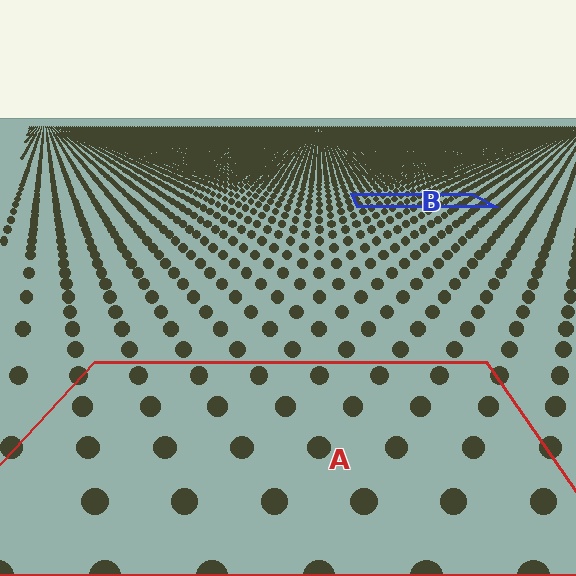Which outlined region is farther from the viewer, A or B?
Region B is farther from the viewer — the texture elements inside it appear smaller and more densely packed.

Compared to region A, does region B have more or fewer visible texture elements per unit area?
Region B has more texture elements per unit area — they are packed more densely because it is farther away.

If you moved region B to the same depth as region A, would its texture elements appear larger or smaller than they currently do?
They would appear larger. At a closer depth, the same texture elements are projected at a bigger on-screen size.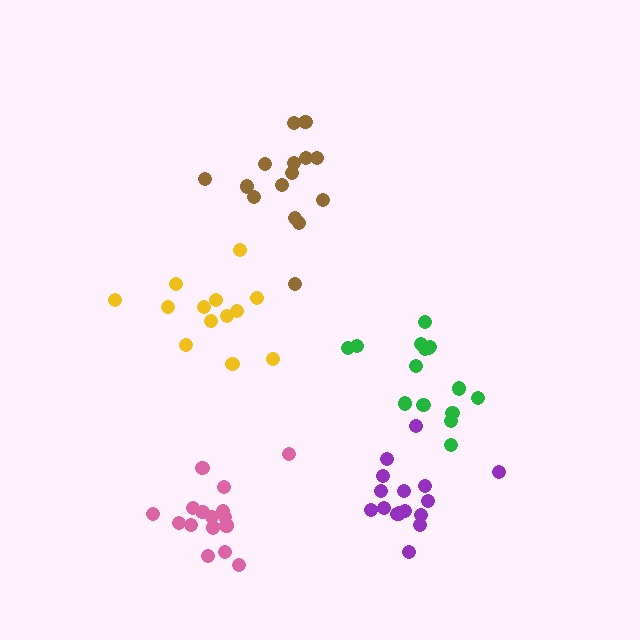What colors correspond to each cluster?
The clusters are colored: purple, brown, green, pink, yellow.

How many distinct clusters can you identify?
There are 5 distinct clusters.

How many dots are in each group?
Group 1: 16 dots, Group 2: 15 dots, Group 3: 15 dots, Group 4: 17 dots, Group 5: 13 dots (76 total).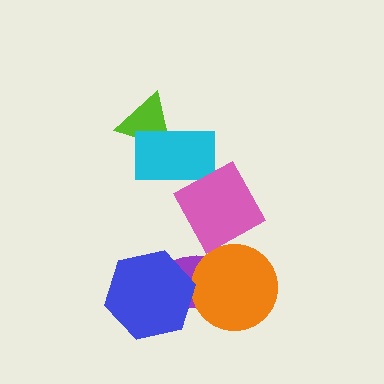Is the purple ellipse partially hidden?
Yes, it is partially covered by another shape.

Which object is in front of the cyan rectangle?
The pink diamond is in front of the cyan rectangle.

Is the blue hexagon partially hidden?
No, no other shape covers it.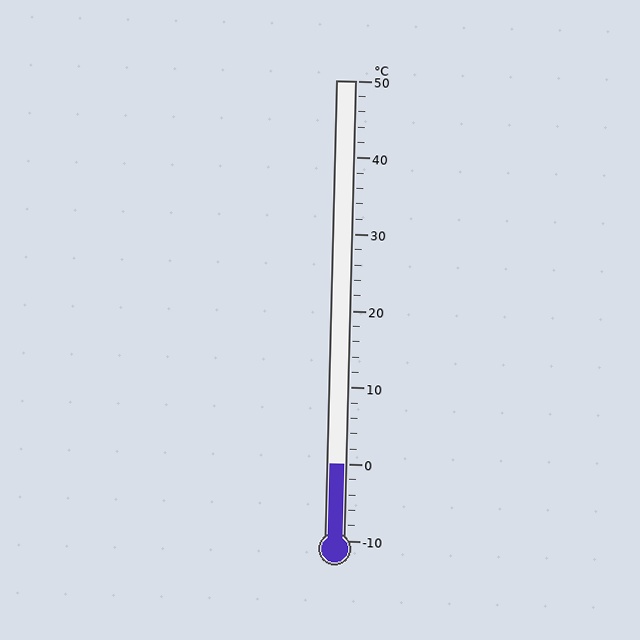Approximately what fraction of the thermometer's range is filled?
The thermometer is filled to approximately 15% of its range.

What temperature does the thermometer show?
The thermometer shows approximately 0°C.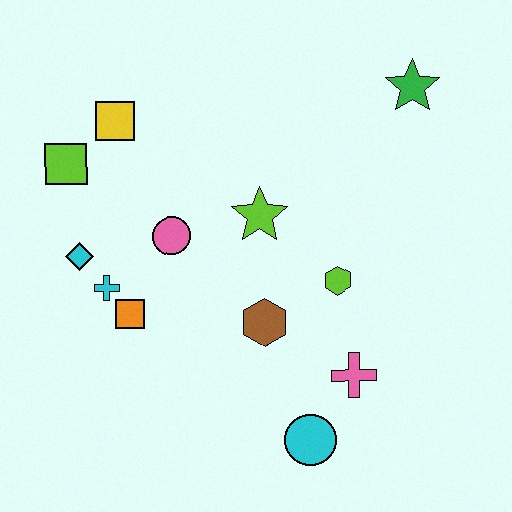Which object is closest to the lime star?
The pink circle is closest to the lime star.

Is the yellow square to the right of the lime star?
No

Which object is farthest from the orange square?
The green star is farthest from the orange square.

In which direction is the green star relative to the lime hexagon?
The green star is above the lime hexagon.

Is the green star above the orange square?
Yes